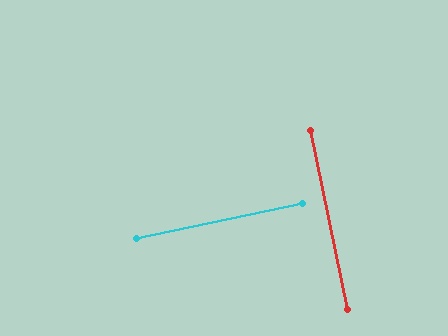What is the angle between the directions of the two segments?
Approximately 90 degrees.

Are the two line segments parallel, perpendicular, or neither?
Perpendicular — they meet at approximately 90°.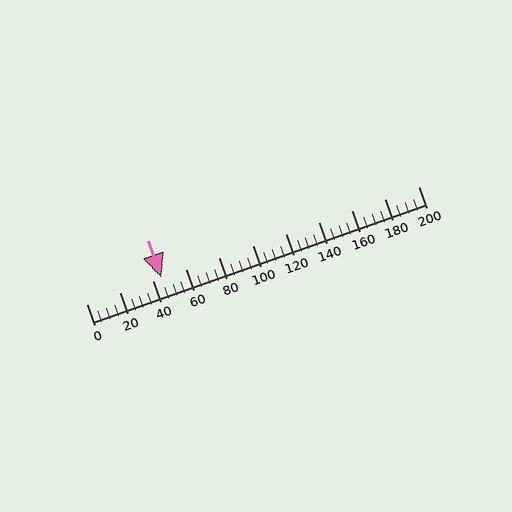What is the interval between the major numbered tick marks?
The major tick marks are spaced 20 units apart.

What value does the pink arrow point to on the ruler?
The pink arrow points to approximately 45.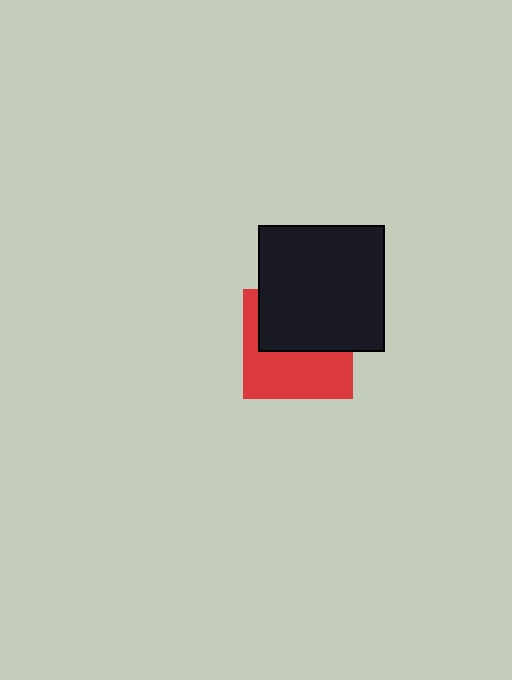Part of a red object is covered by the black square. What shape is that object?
It is a square.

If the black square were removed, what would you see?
You would see the complete red square.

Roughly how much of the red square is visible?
About half of it is visible (roughly 51%).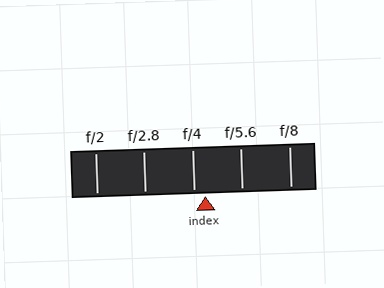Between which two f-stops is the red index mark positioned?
The index mark is between f/4 and f/5.6.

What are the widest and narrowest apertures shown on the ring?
The widest aperture shown is f/2 and the narrowest is f/8.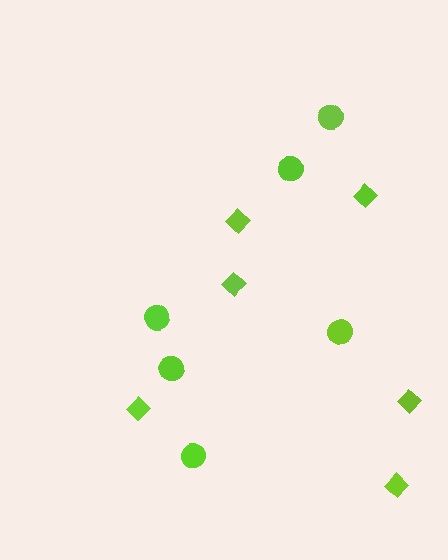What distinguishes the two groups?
There are 2 groups: one group of circles (6) and one group of diamonds (6).